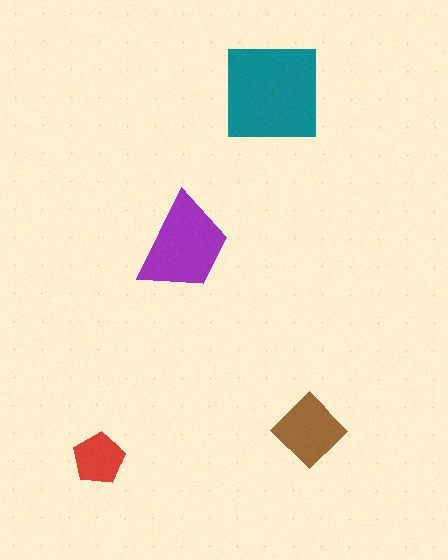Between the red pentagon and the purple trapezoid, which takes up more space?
The purple trapezoid.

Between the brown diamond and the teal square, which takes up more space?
The teal square.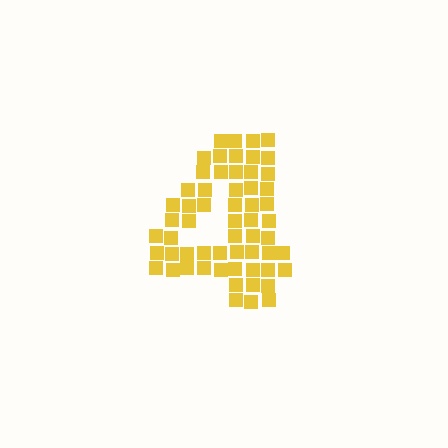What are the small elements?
The small elements are squares.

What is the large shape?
The large shape is the digit 4.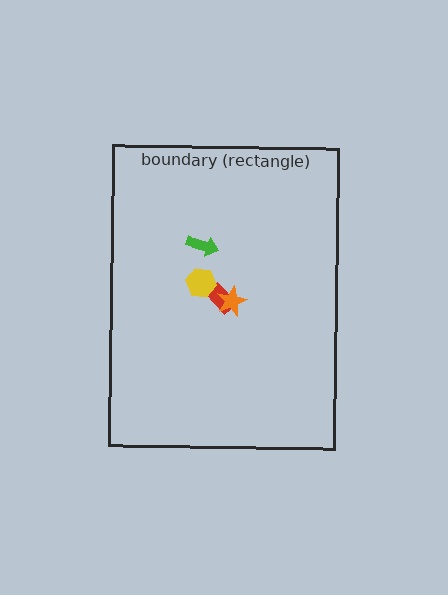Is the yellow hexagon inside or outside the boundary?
Inside.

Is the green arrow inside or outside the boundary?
Inside.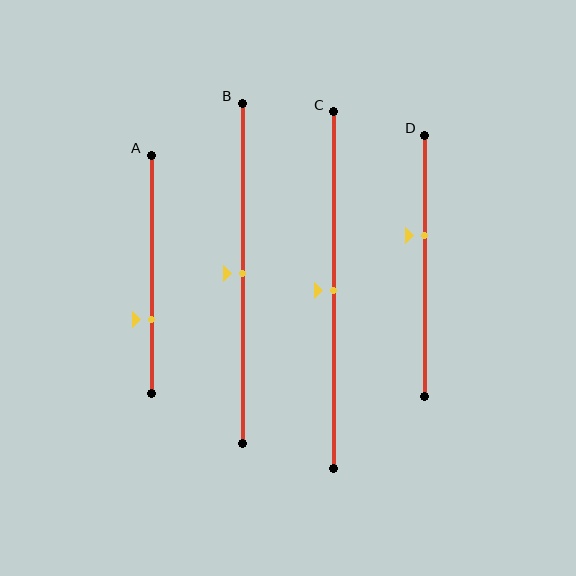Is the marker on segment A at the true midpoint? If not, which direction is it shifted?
No, the marker on segment A is shifted downward by about 19% of the segment length.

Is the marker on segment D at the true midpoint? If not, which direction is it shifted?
No, the marker on segment D is shifted upward by about 12% of the segment length.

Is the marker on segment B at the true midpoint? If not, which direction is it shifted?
Yes, the marker on segment B is at the true midpoint.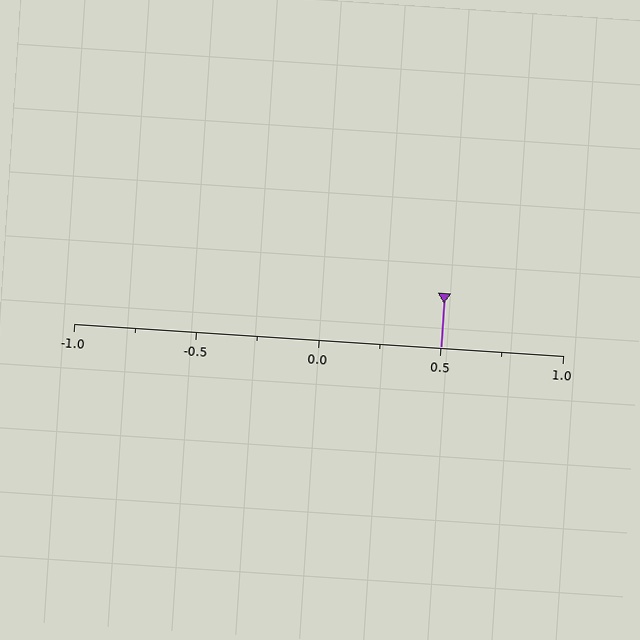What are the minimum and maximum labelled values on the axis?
The axis runs from -1.0 to 1.0.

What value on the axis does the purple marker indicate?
The marker indicates approximately 0.5.